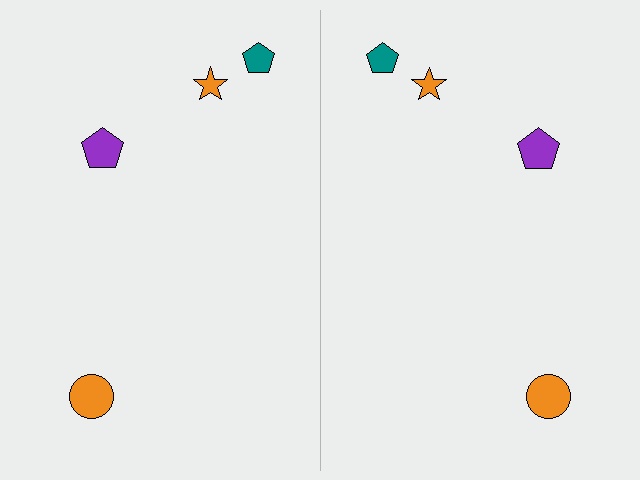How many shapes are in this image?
There are 8 shapes in this image.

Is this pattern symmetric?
Yes, this pattern has bilateral (reflection) symmetry.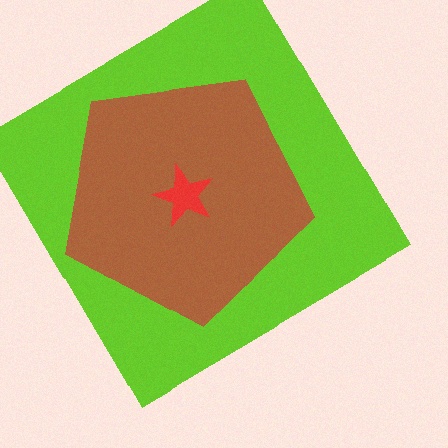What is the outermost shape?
The lime diamond.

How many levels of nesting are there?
3.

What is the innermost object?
The red star.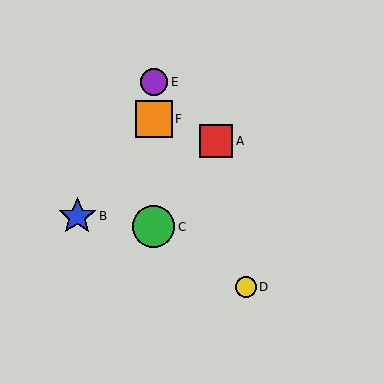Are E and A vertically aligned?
No, E is at x≈154 and A is at x≈216.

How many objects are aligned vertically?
3 objects (C, E, F) are aligned vertically.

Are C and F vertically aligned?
Yes, both are at x≈154.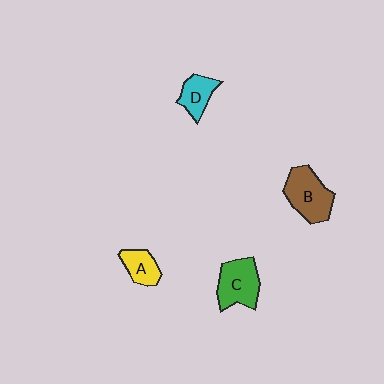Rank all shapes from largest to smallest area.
From largest to smallest: B (brown), C (green), D (cyan), A (yellow).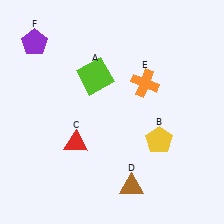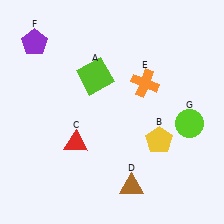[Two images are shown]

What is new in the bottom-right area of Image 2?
A lime circle (G) was added in the bottom-right area of Image 2.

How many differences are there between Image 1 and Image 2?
There is 1 difference between the two images.